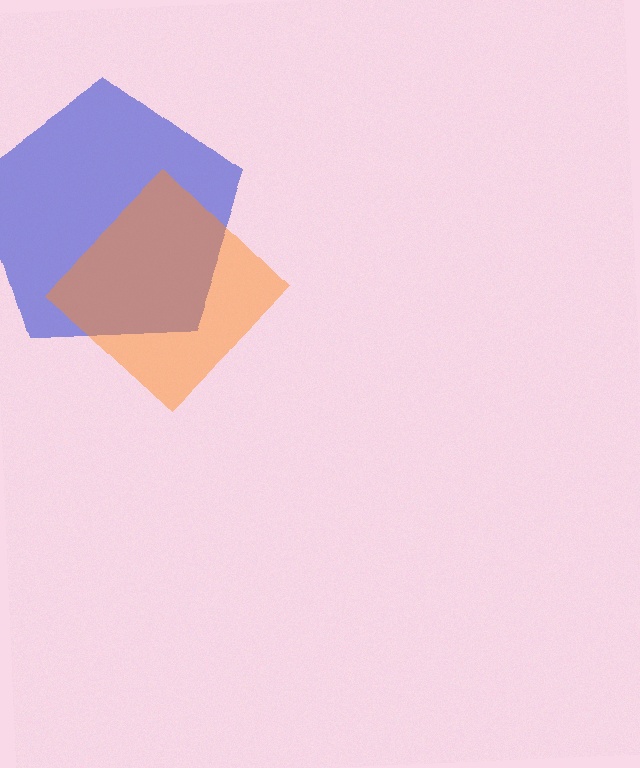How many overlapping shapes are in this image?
There are 2 overlapping shapes in the image.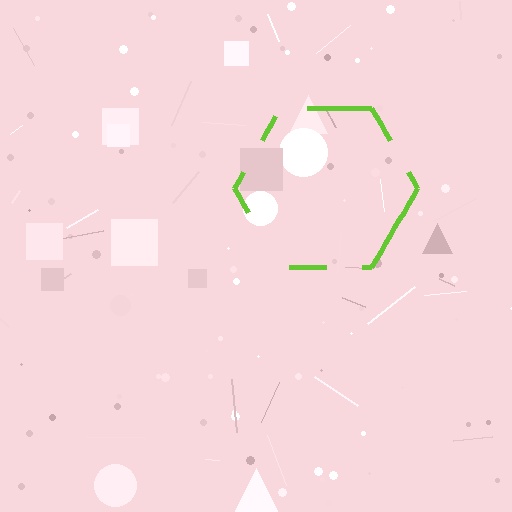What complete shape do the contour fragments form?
The contour fragments form a hexagon.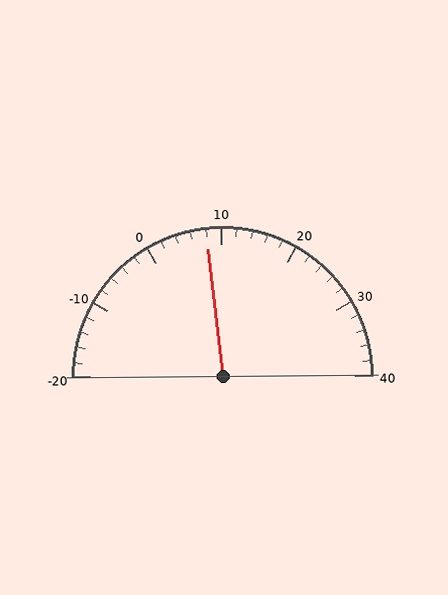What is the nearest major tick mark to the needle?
The nearest major tick mark is 10.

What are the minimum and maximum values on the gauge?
The gauge ranges from -20 to 40.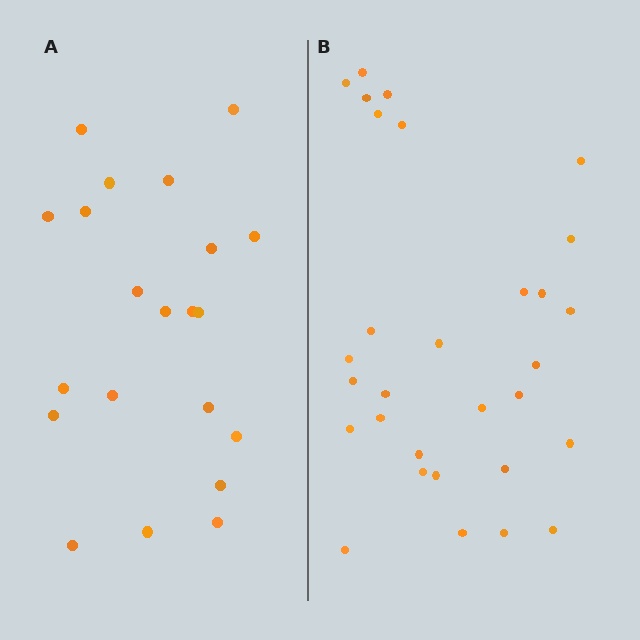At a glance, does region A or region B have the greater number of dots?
Region B (the right region) has more dots.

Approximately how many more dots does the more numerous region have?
Region B has roughly 8 or so more dots than region A.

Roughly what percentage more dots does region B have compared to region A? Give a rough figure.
About 45% more.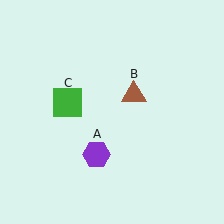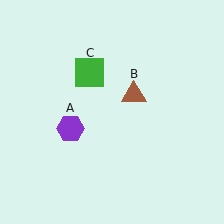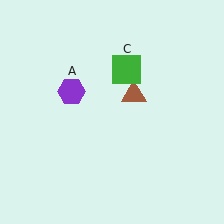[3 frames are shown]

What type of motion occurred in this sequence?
The purple hexagon (object A), green square (object C) rotated clockwise around the center of the scene.